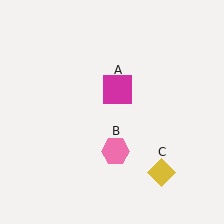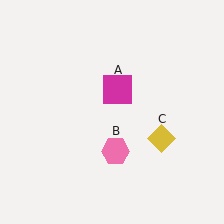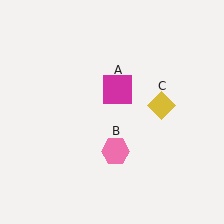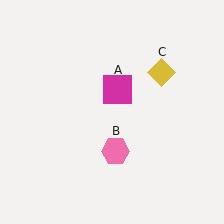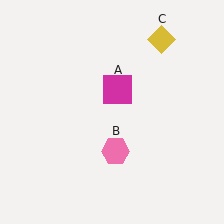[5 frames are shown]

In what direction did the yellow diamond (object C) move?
The yellow diamond (object C) moved up.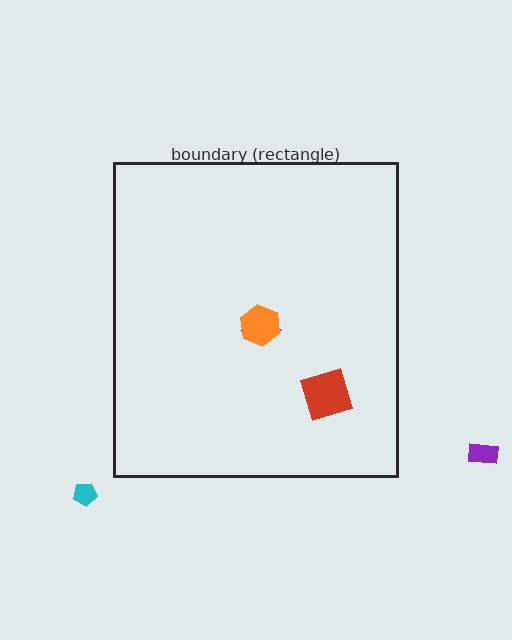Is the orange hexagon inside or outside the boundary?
Inside.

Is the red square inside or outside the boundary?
Inside.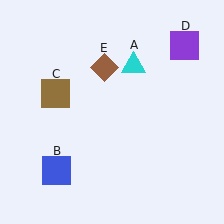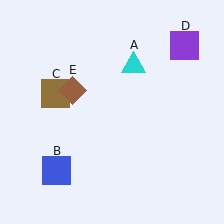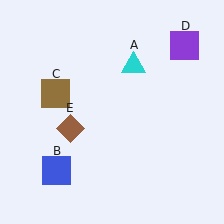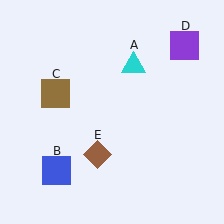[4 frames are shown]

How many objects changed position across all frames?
1 object changed position: brown diamond (object E).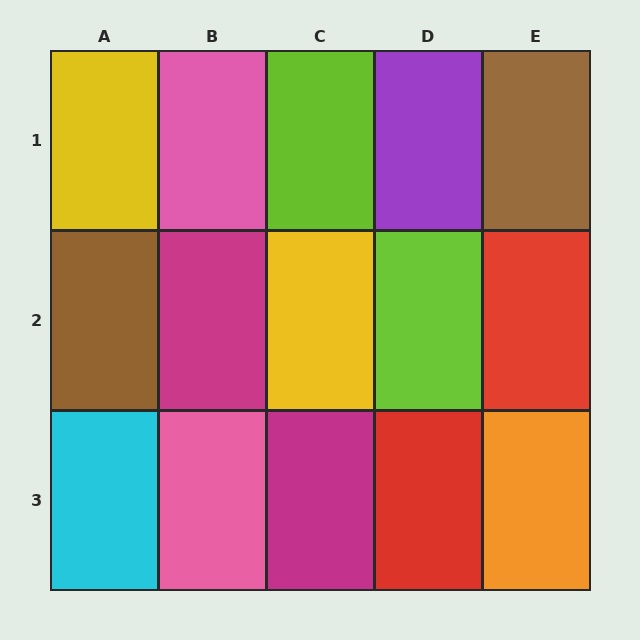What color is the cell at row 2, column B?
Magenta.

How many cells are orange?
1 cell is orange.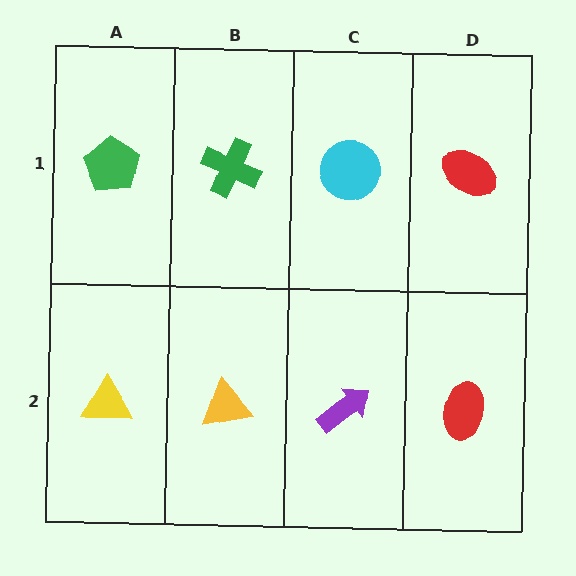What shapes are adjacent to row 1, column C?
A purple arrow (row 2, column C), a green cross (row 1, column B), a red ellipse (row 1, column D).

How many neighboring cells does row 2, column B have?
3.